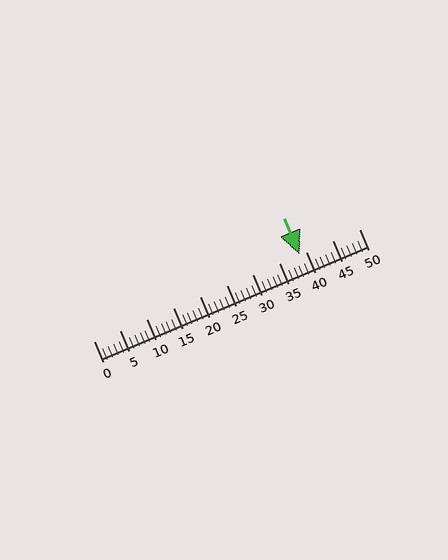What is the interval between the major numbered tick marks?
The major tick marks are spaced 5 units apart.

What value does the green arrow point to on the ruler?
The green arrow points to approximately 39.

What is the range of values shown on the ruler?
The ruler shows values from 0 to 50.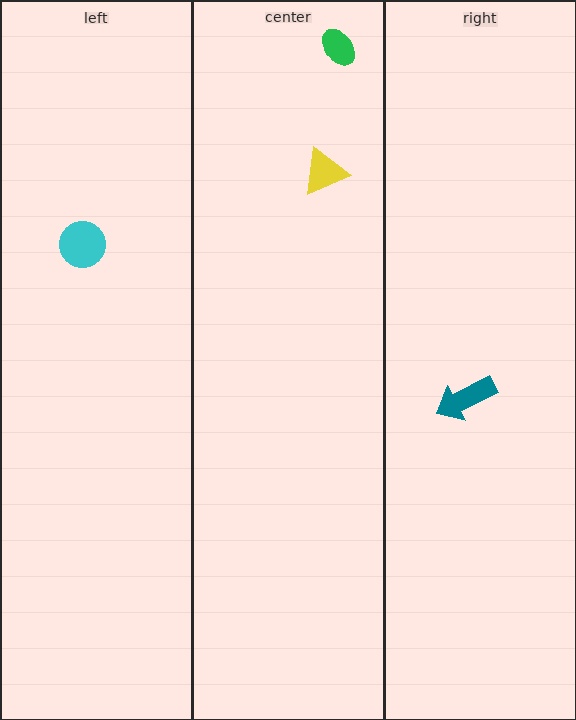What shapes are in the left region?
The cyan circle.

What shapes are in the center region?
The yellow triangle, the green ellipse.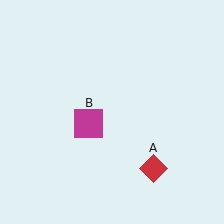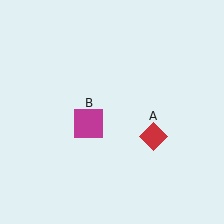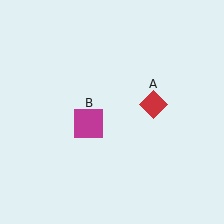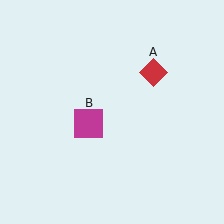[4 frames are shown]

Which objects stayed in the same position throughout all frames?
Magenta square (object B) remained stationary.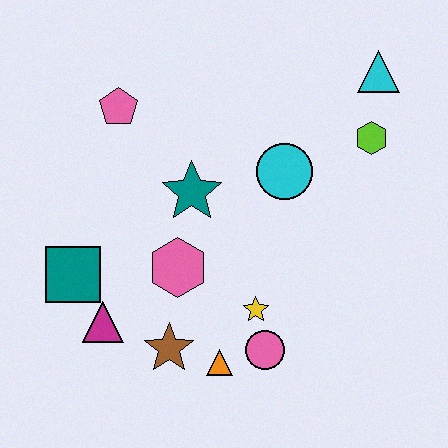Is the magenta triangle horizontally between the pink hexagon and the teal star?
No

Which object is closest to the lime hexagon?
The cyan triangle is closest to the lime hexagon.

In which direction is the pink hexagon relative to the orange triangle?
The pink hexagon is above the orange triangle.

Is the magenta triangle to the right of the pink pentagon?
No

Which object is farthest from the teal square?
The cyan triangle is farthest from the teal square.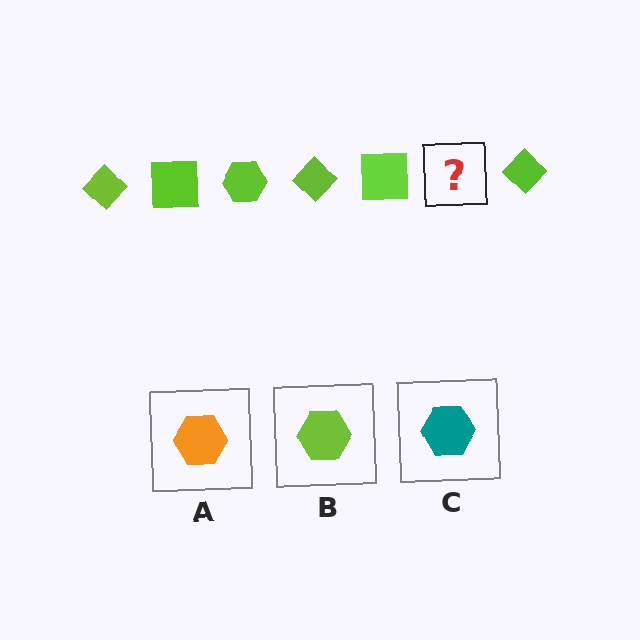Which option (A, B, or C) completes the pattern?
B.